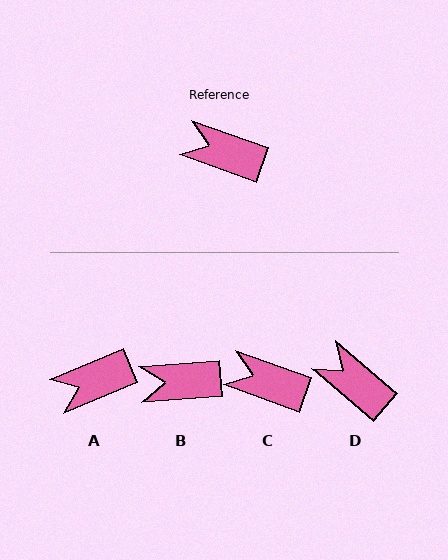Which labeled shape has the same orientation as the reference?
C.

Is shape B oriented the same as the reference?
No, it is off by about 24 degrees.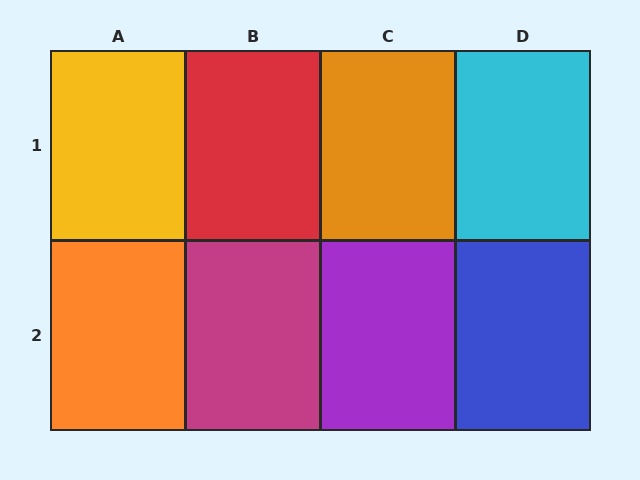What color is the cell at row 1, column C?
Orange.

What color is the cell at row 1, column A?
Yellow.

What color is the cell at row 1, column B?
Red.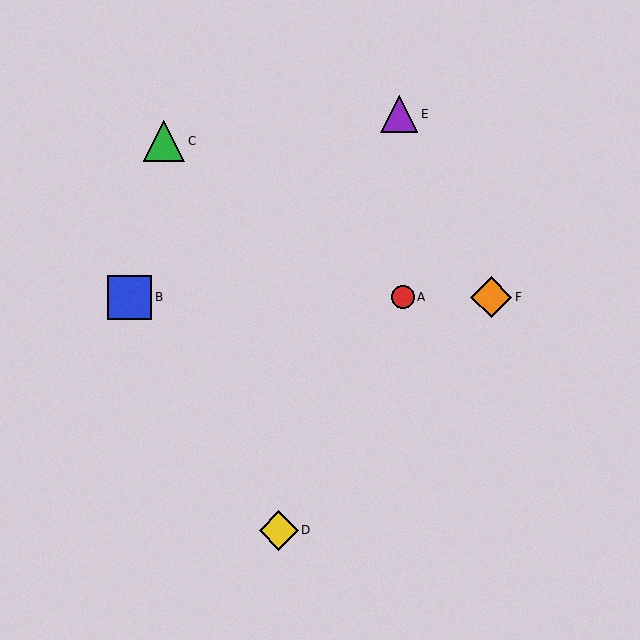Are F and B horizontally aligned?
Yes, both are at y≈297.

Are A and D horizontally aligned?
No, A is at y≈297 and D is at y≈530.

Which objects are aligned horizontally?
Objects A, B, F are aligned horizontally.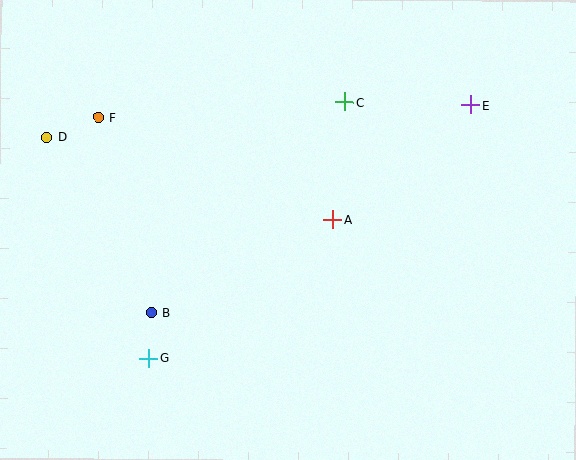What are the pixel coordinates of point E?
Point E is at (470, 105).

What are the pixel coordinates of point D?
Point D is at (46, 137).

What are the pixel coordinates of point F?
Point F is at (98, 117).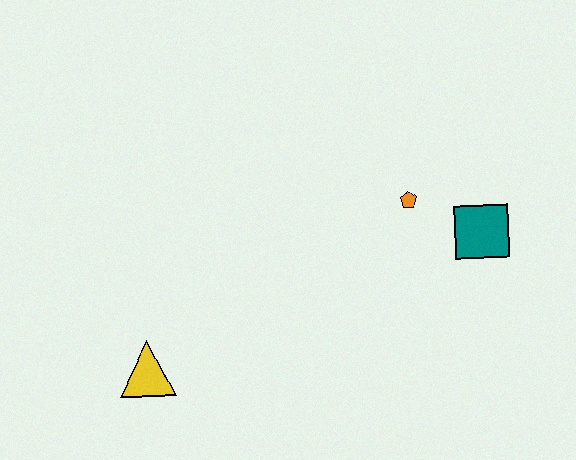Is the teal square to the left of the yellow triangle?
No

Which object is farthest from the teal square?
The yellow triangle is farthest from the teal square.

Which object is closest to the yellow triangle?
The orange pentagon is closest to the yellow triangle.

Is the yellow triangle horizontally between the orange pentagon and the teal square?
No